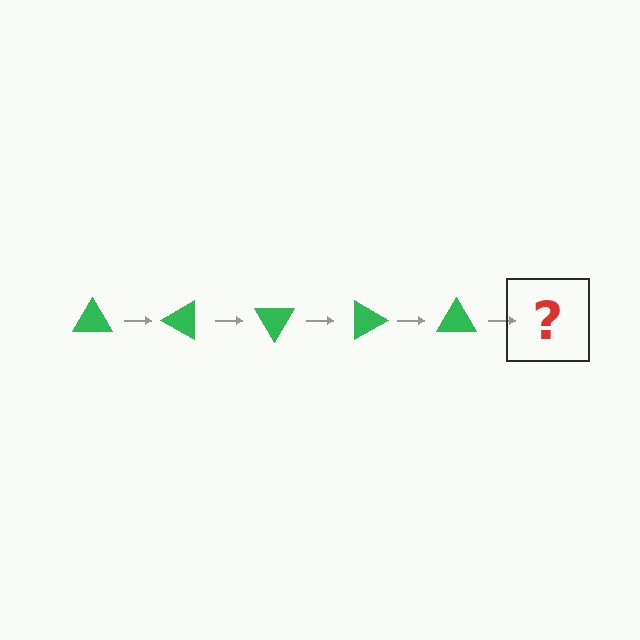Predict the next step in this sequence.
The next step is a green triangle rotated 150 degrees.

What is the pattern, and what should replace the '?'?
The pattern is that the triangle rotates 30 degrees each step. The '?' should be a green triangle rotated 150 degrees.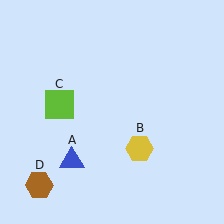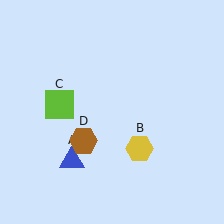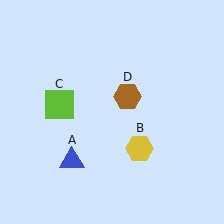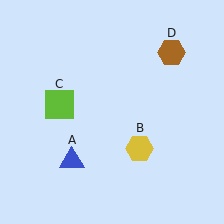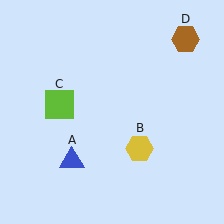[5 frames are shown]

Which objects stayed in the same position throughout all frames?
Blue triangle (object A) and yellow hexagon (object B) and lime square (object C) remained stationary.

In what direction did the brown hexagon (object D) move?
The brown hexagon (object D) moved up and to the right.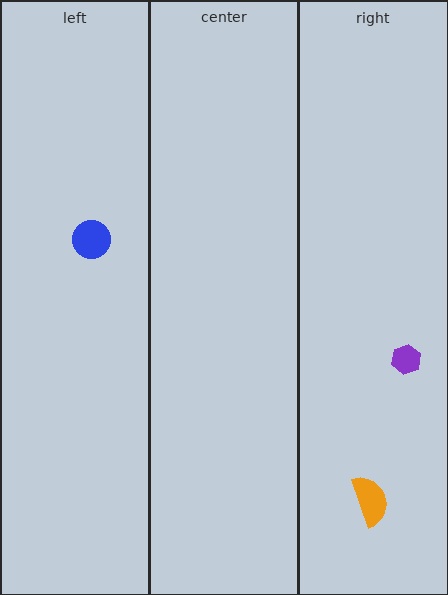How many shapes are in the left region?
1.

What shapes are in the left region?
The blue circle.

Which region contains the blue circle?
The left region.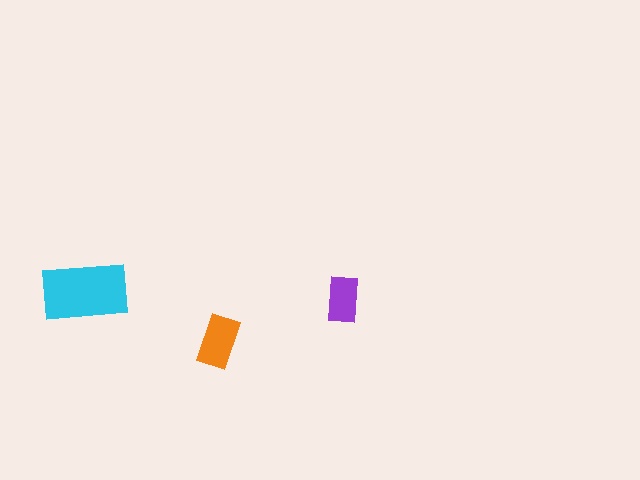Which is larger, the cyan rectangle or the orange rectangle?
The cyan one.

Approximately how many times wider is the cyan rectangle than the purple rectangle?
About 2 times wider.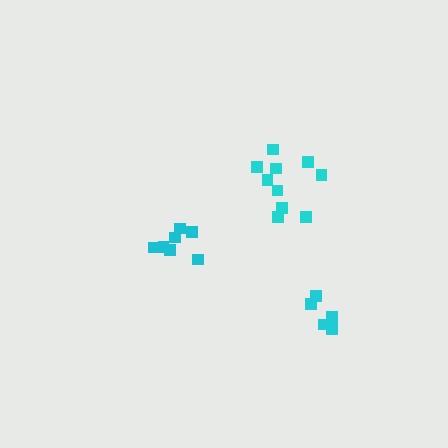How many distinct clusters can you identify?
There are 3 distinct clusters.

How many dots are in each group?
Group 1: 7 dots, Group 2: 10 dots, Group 3: 5 dots (22 total).